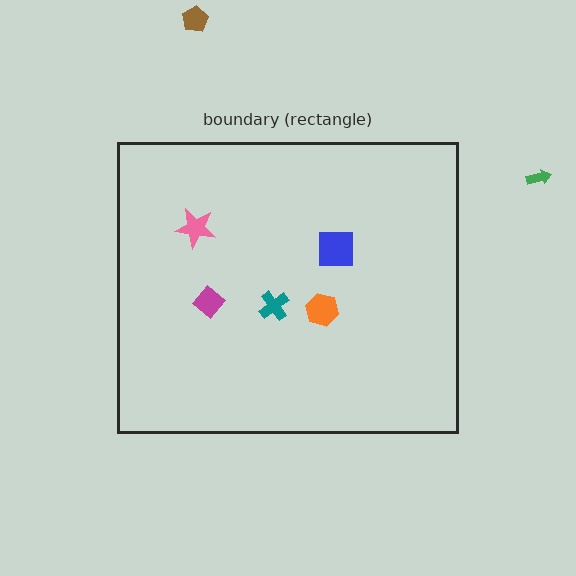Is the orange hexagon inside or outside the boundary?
Inside.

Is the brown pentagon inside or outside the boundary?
Outside.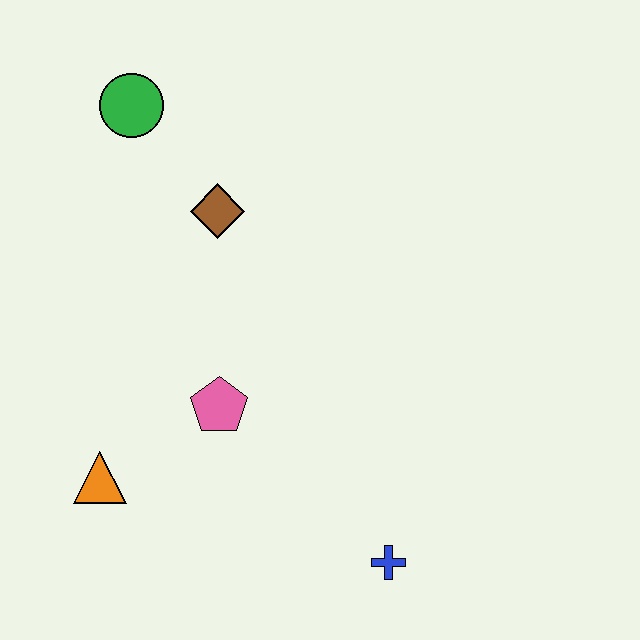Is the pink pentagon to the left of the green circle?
No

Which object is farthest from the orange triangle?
The green circle is farthest from the orange triangle.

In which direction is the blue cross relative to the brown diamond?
The blue cross is below the brown diamond.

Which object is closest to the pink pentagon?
The orange triangle is closest to the pink pentagon.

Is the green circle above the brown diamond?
Yes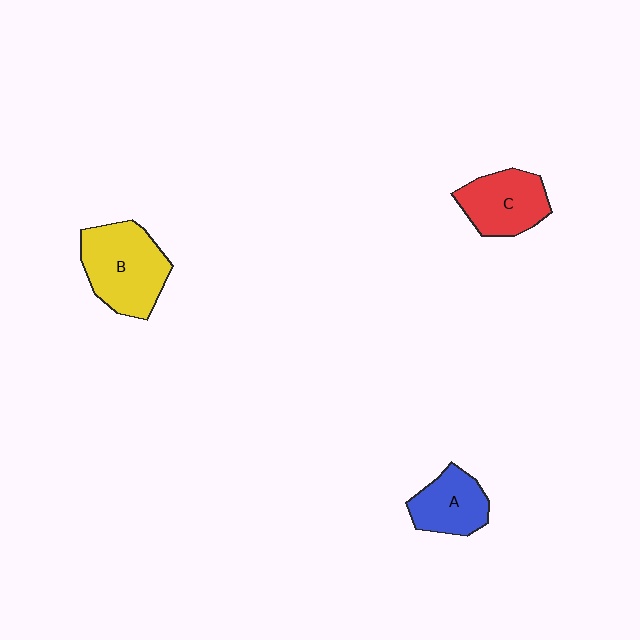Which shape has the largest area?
Shape B (yellow).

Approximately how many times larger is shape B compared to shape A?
Approximately 1.6 times.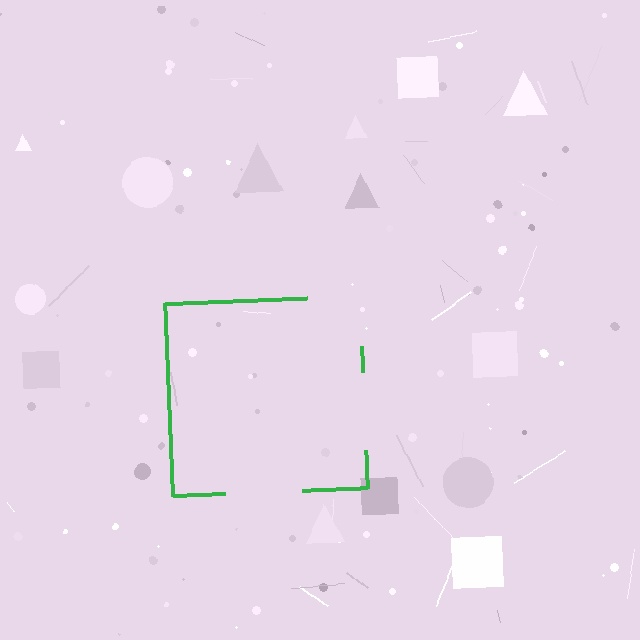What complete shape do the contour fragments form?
The contour fragments form a square.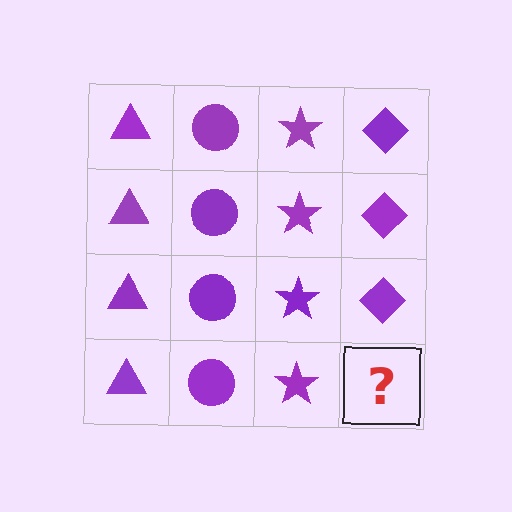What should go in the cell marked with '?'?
The missing cell should contain a purple diamond.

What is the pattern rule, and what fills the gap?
The rule is that each column has a consistent shape. The gap should be filled with a purple diamond.